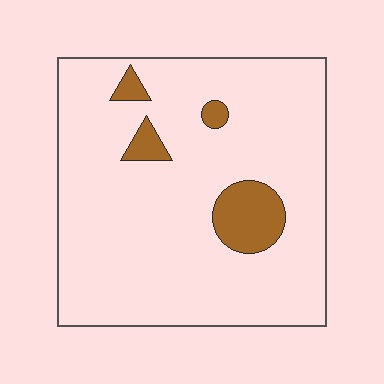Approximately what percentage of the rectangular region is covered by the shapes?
Approximately 10%.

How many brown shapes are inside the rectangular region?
4.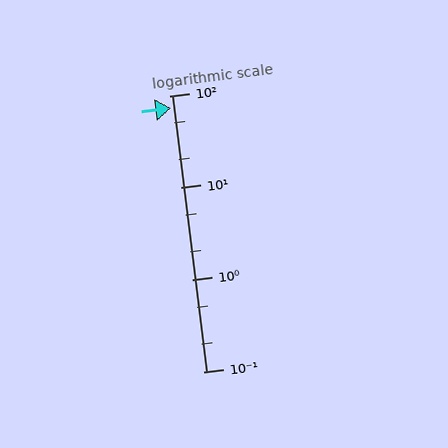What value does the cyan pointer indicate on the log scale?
The pointer indicates approximately 73.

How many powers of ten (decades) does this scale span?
The scale spans 3 decades, from 0.1 to 100.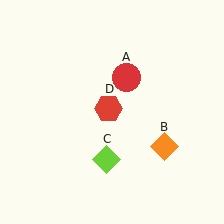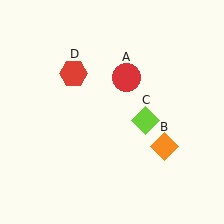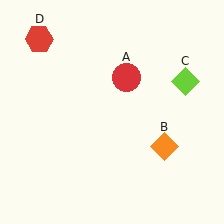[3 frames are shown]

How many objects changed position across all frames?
2 objects changed position: lime diamond (object C), red hexagon (object D).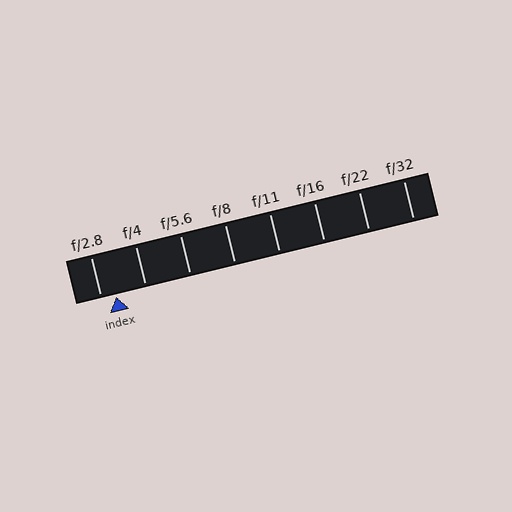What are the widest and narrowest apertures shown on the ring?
The widest aperture shown is f/2.8 and the narrowest is f/32.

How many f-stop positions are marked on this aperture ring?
There are 8 f-stop positions marked.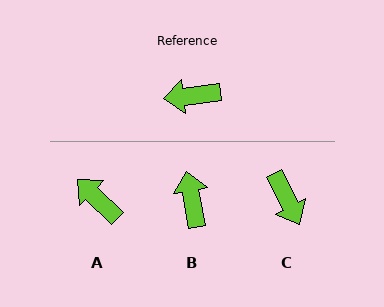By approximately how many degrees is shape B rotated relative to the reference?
Approximately 87 degrees clockwise.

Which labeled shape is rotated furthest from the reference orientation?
C, about 110 degrees away.